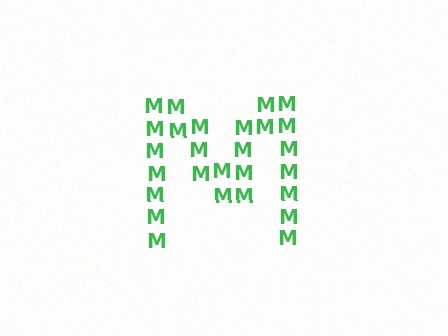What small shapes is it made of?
It is made of small letter M's.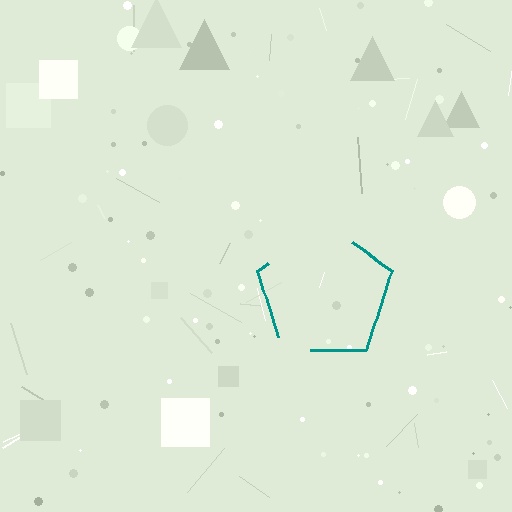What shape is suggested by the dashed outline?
The dashed outline suggests a pentagon.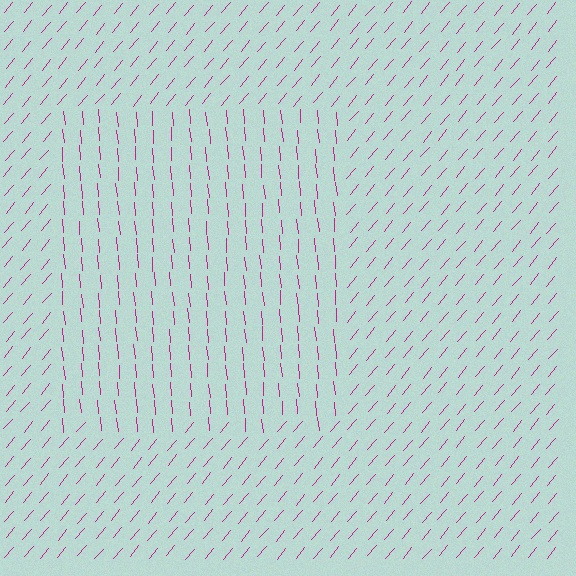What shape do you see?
I see a rectangle.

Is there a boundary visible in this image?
Yes, there is a texture boundary formed by a change in line orientation.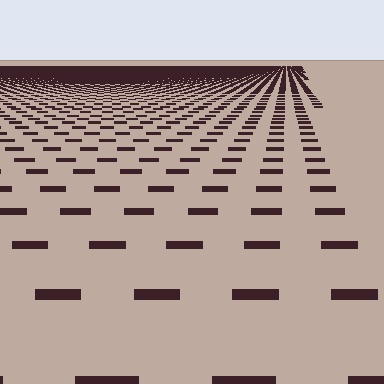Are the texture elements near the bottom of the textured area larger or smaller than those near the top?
Larger. Near the bottom, elements are closer to the viewer and appear at a bigger on-screen size.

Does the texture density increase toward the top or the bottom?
Density increases toward the top.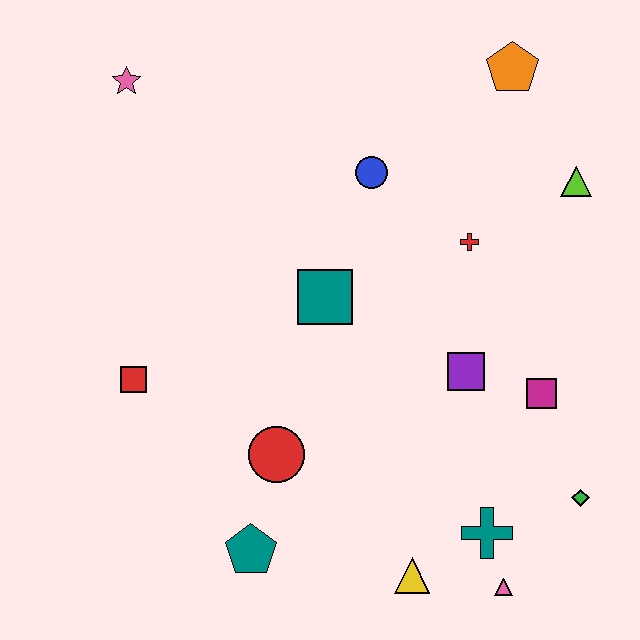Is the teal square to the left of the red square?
No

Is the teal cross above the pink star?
No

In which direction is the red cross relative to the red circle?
The red cross is above the red circle.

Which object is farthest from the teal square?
The pink triangle is farthest from the teal square.